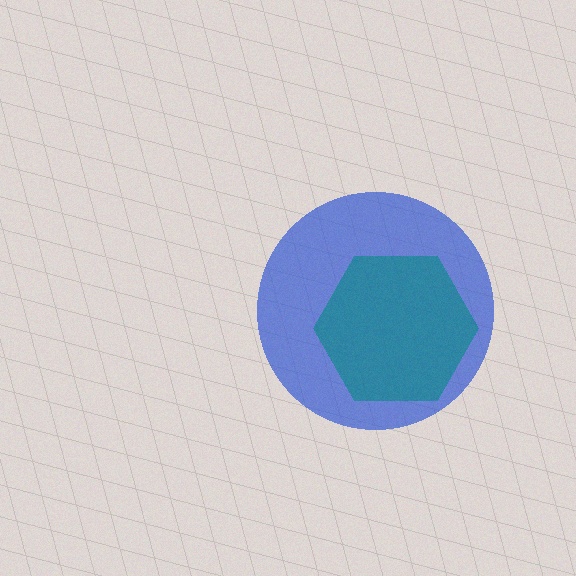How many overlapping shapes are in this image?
There are 2 overlapping shapes in the image.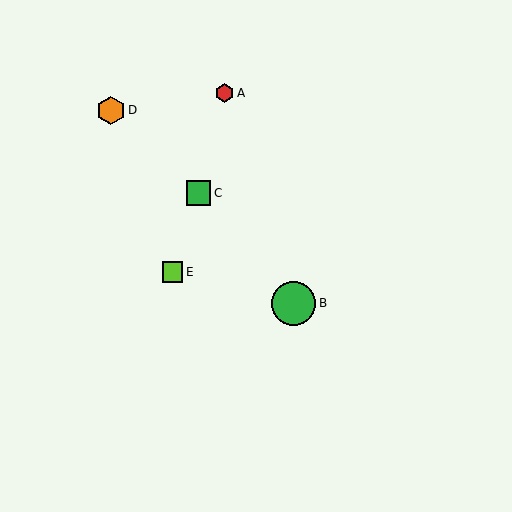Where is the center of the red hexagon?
The center of the red hexagon is at (225, 93).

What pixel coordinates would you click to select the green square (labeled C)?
Click at (198, 193) to select the green square C.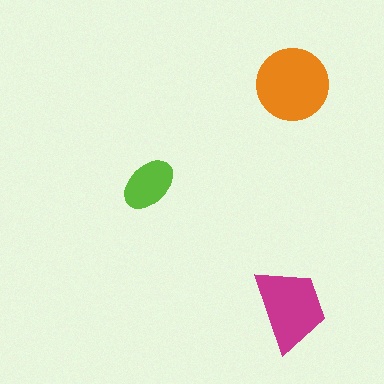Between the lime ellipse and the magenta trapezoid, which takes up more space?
The magenta trapezoid.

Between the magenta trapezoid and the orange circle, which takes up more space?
The orange circle.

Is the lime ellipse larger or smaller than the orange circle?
Smaller.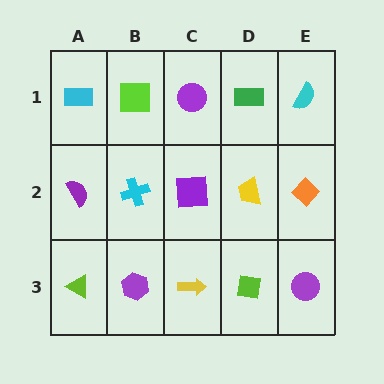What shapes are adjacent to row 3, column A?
A purple semicircle (row 2, column A), a purple hexagon (row 3, column B).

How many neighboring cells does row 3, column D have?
3.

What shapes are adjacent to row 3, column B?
A cyan cross (row 2, column B), a lime triangle (row 3, column A), a yellow arrow (row 3, column C).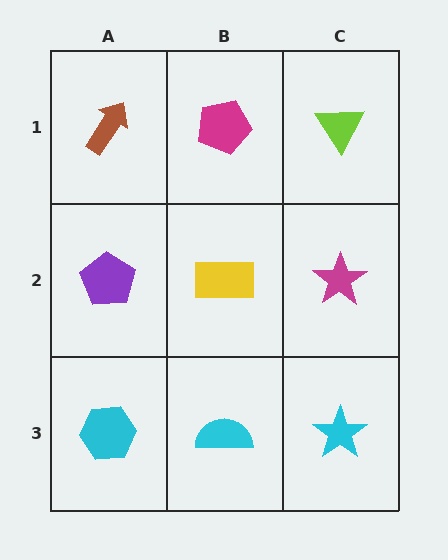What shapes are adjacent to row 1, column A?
A purple pentagon (row 2, column A), a magenta pentagon (row 1, column B).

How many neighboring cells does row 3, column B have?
3.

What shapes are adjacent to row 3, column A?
A purple pentagon (row 2, column A), a cyan semicircle (row 3, column B).